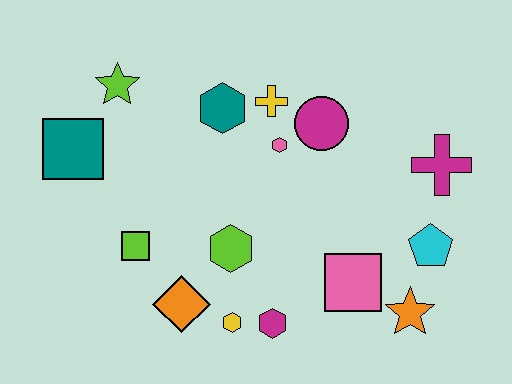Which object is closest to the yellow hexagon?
The magenta hexagon is closest to the yellow hexagon.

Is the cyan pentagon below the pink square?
No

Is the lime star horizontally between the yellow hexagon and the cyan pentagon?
No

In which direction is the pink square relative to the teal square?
The pink square is to the right of the teal square.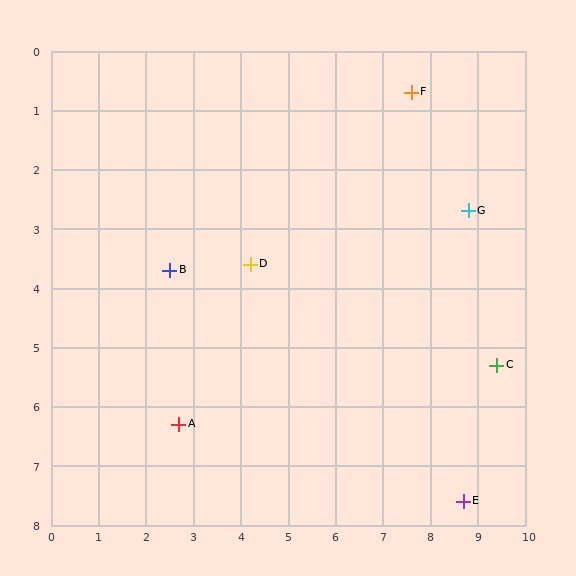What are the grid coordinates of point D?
Point D is at approximately (4.2, 3.6).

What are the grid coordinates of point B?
Point B is at approximately (2.5, 3.7).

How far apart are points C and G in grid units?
Points C and G are about 2.7 grid units apart.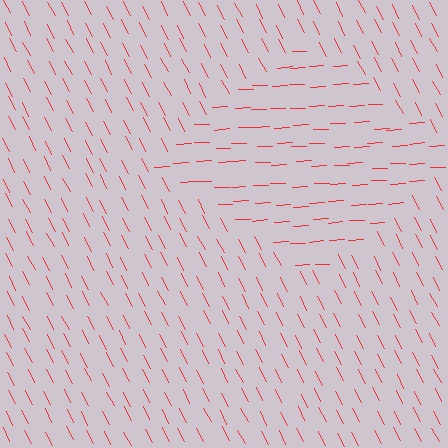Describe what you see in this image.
The image is filled with small red line segments. A diamond region in the image has lines oriented differently from the surrounding lines, creating a visible texture boundary.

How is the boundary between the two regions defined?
The boundary is defined purely by a change in line orientation (approximately 66 degrees difference). All lines are the same color and thickness.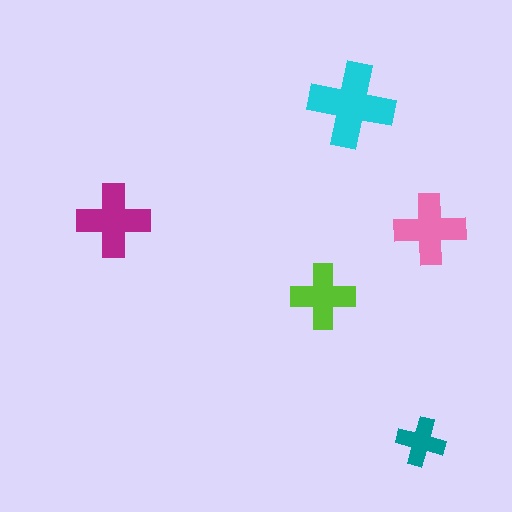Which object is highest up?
The cyan cross is topmost.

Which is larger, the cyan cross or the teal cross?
The cyan one.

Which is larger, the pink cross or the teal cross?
The pink one.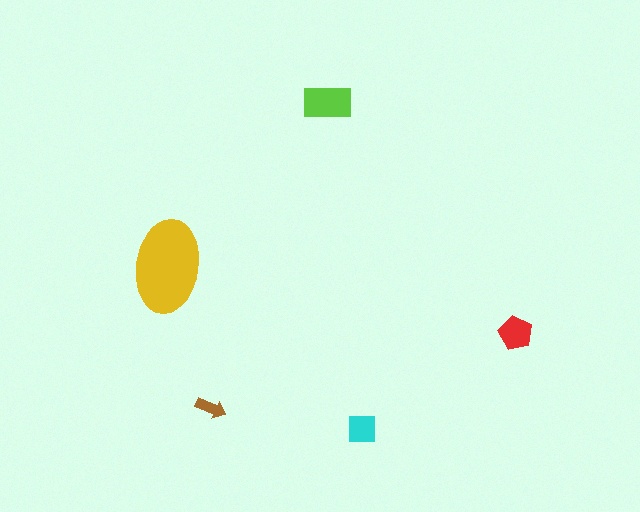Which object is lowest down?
The cyan square is bottommost.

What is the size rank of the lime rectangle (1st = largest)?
2nd.